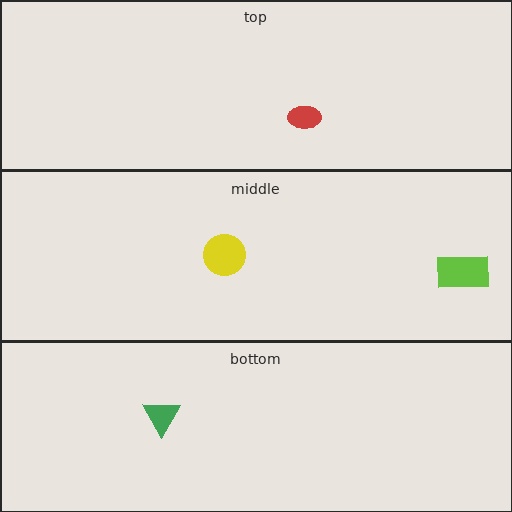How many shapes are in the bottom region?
1.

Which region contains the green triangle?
The bottom region.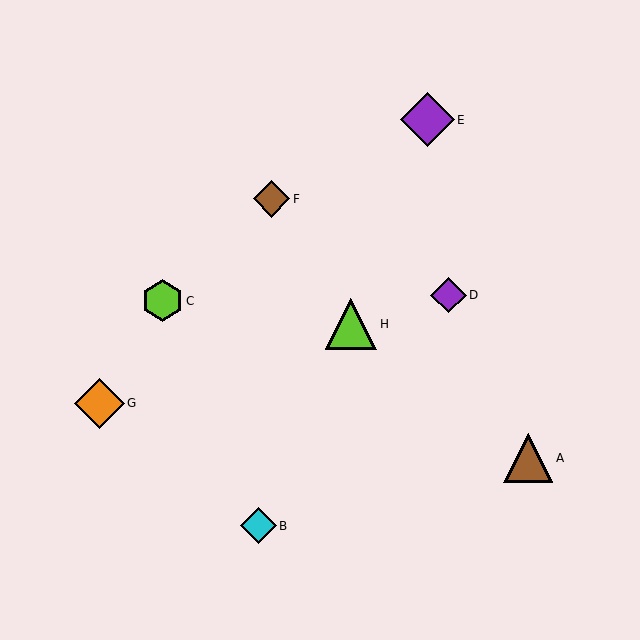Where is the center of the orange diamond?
The center of the orange diamond is at (100, 403).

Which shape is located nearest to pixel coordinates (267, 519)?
The cyan diamond (labeled B) at (258, 526) is nearest to that location.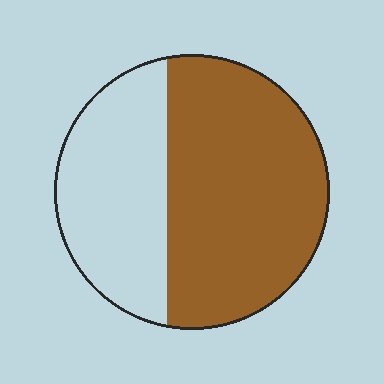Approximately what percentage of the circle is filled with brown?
Approximately 60%.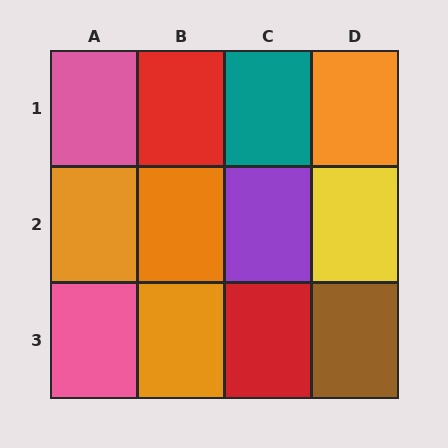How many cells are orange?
4 cells are orange.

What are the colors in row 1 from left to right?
Pink, red, teal, orange.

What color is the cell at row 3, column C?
Red.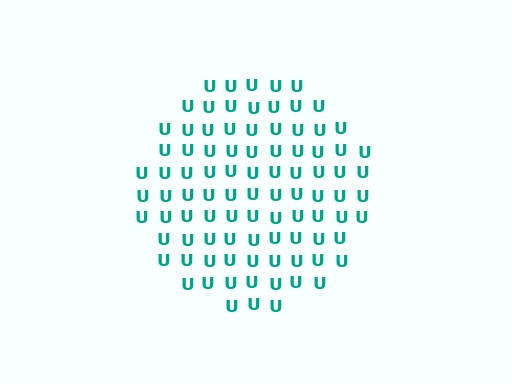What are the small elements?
The small elements are letter U's.